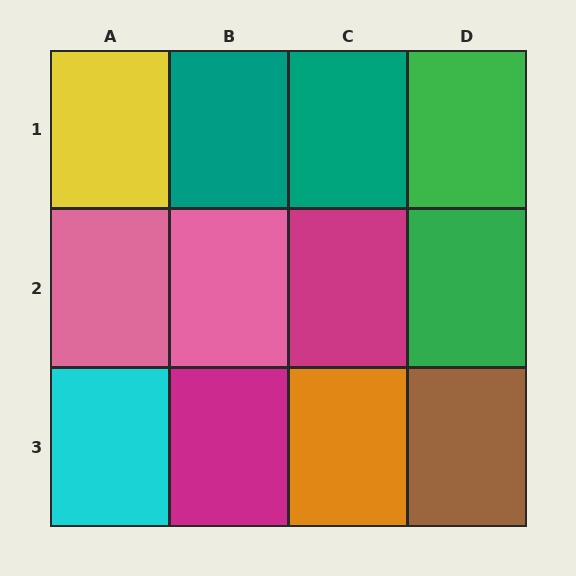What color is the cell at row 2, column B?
Pink.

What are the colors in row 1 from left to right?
Yellow, teal, teal, green.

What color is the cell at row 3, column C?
Orange.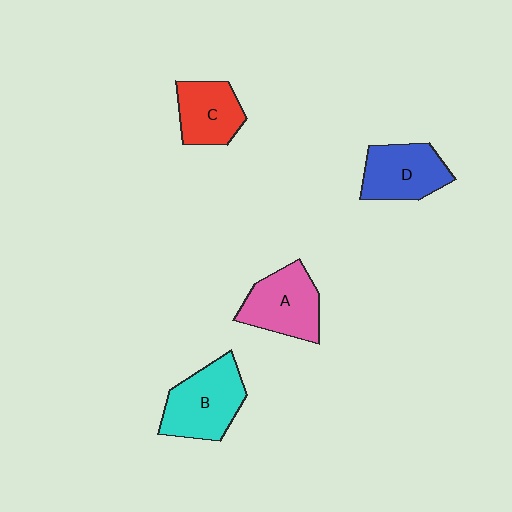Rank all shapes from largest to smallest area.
From largest to smallest: B (cyan), A (pink), D (blue), C (red).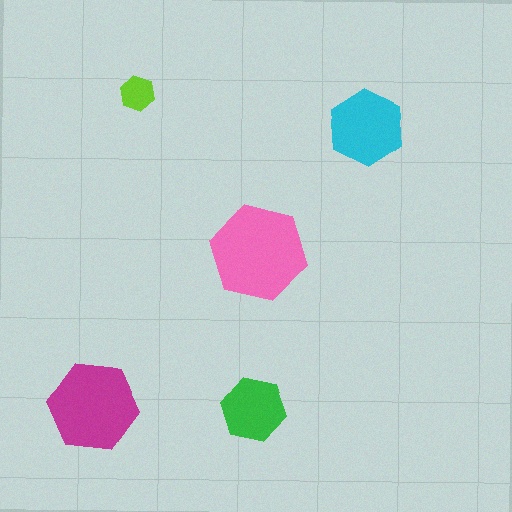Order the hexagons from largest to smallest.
the pink one, the magenta one, the cyan one, the green one, the lime one.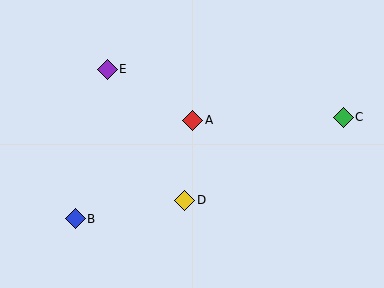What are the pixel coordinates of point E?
Point E is at (107, 69).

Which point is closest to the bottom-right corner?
Point C is closest to the bottom-right corner.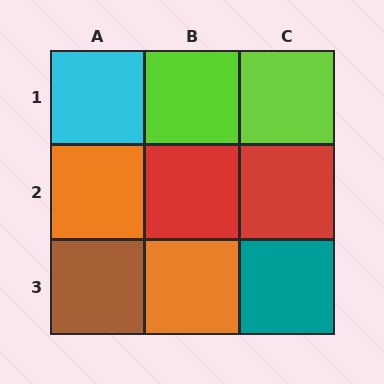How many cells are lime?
2 cells are lime.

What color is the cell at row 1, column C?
Lime.